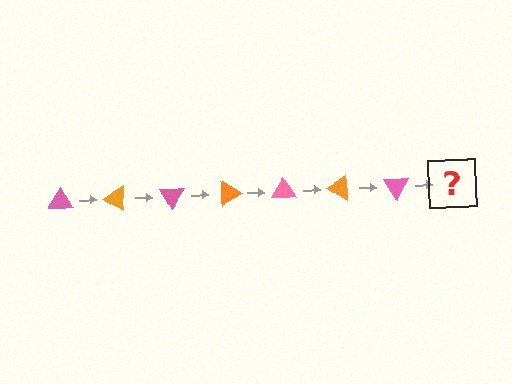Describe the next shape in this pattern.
It should be an orange triangle, rotated 210 degrees from the start.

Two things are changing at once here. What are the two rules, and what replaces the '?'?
The two rules are that it rotates 30 degrees each step and the color cycles through pink and orange. The '?' should be an orange triangle, rotated 210 degrees from the start.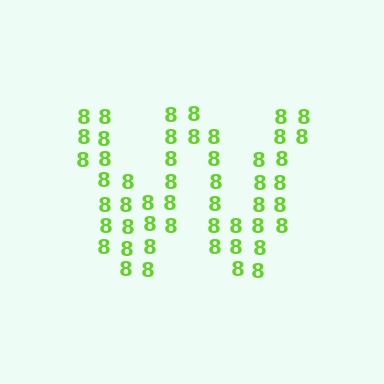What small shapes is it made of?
It is made of small digit 8's.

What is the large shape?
The large shape is the letter W.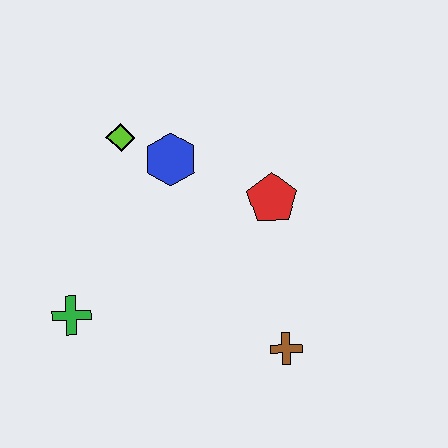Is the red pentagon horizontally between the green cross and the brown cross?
Yes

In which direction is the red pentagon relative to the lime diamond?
The red pentagon is to the right of the lime diamond.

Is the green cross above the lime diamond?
No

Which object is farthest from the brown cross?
The lime diamond is farthest from the brown cross.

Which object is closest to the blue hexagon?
The lime diamond is closest to the blue hexagon.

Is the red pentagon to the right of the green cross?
Yes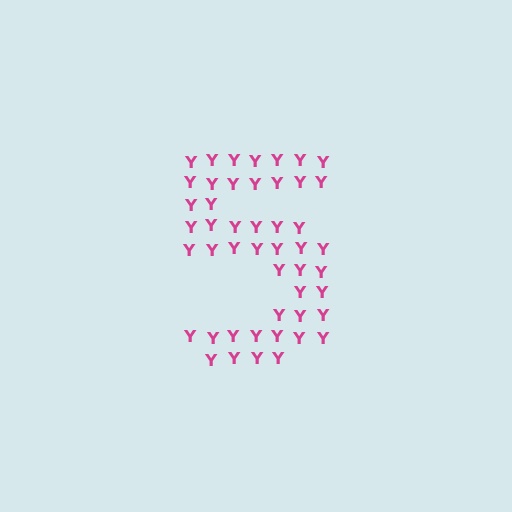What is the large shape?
The large shape is the digit 5.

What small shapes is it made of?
It is made of small letter Y's.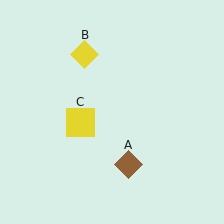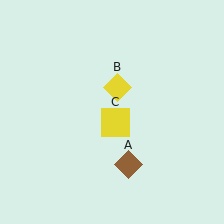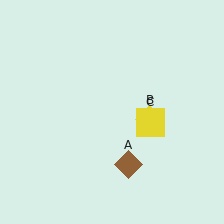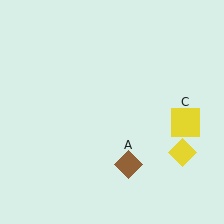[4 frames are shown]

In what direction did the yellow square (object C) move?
The yellow square (object C) moved right.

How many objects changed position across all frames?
2 objects changed position: yellow diamond (object B), yellow square (object C).